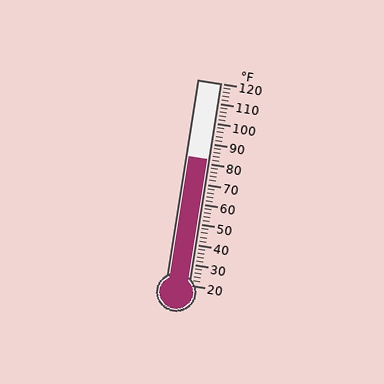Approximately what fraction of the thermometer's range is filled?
The thermometer is filled to approximately 60% of its range.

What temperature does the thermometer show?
The thermometer shows approximately 82°F.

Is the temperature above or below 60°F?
The temperature is above 60°F.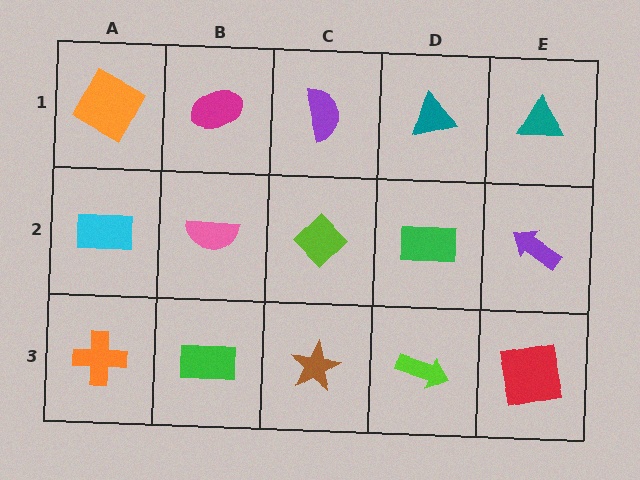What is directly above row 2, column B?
A magenta ellipse.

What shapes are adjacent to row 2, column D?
A teal triangle (row 1, column D), a lime arrow (row 3, column D), a lime diamond (row 2, column C), a purple arrow (row 2, column E).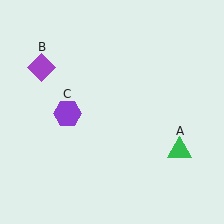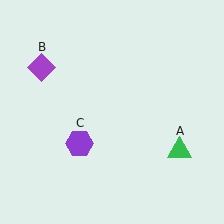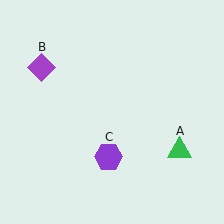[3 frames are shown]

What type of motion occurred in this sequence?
The purple hexagon (object C) rotated counterclockwise around the center of the scene.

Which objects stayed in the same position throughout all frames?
Green triangle (object A) and purple diamond (object B) remained stationary.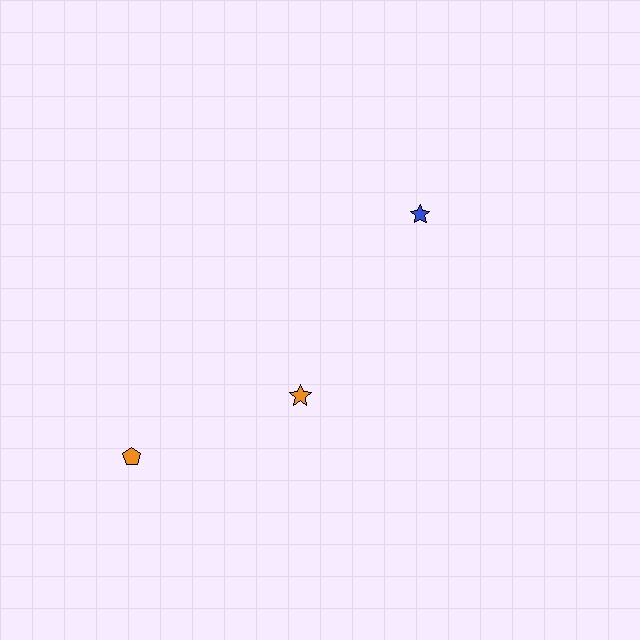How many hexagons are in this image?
There are no hexagons.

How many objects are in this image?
There are 3 objects.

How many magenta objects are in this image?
There are no magenta objects.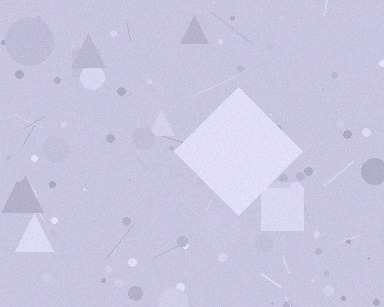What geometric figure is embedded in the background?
A diamond is embedded in the background.